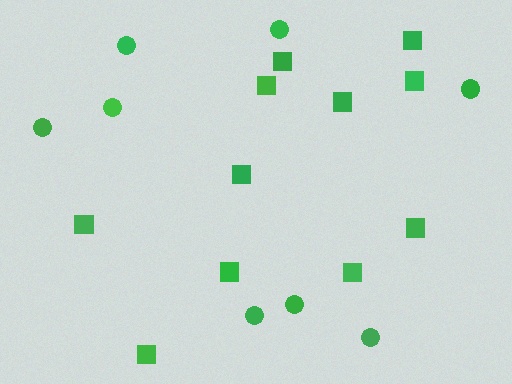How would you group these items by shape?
There are 2 groups: one group of circles (8) and one group of squares (11).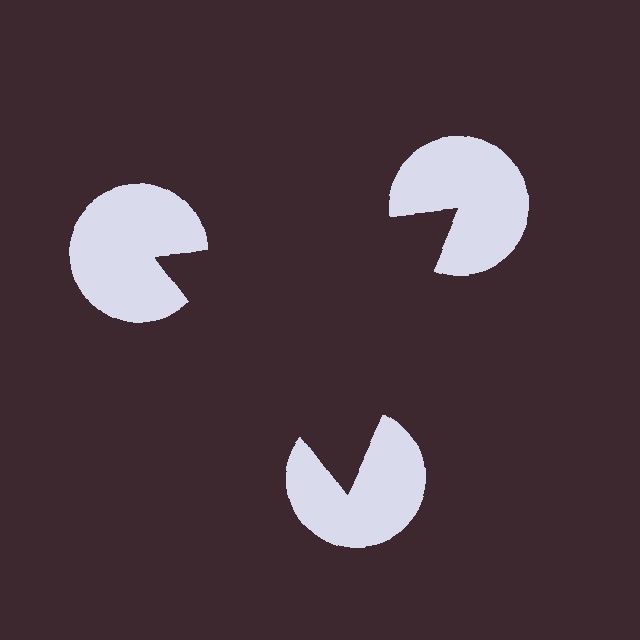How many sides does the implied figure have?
3 sides.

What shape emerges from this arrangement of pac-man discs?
An illusory triangle — its edges are inferred from the aligned wedge cuts in the pac-man discs, not physically drawn.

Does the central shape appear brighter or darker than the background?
It typically appears slightly darker than the background, even though no actual brightness change is drawn.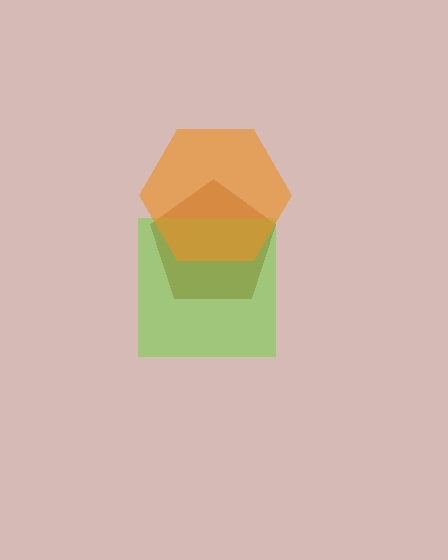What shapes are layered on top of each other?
The layered shapes are: a brown pentagon, a lime square, an orange hexagon.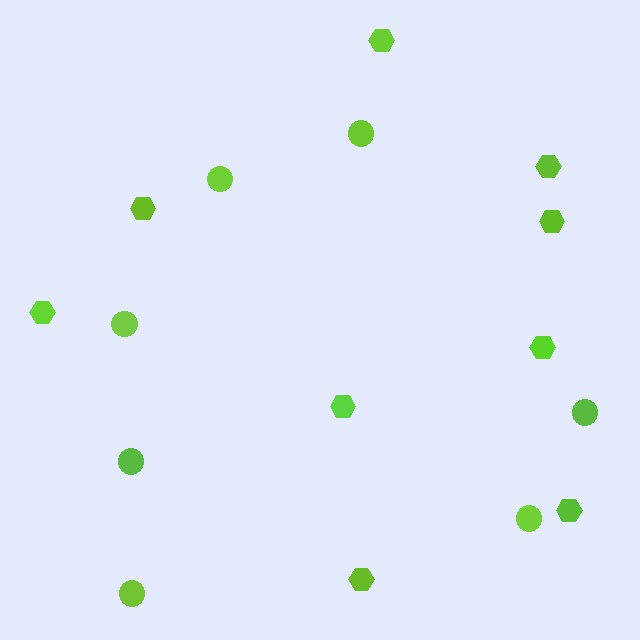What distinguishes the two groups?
There are 2 groups: one group of hexagons (9) and one group of circles (7).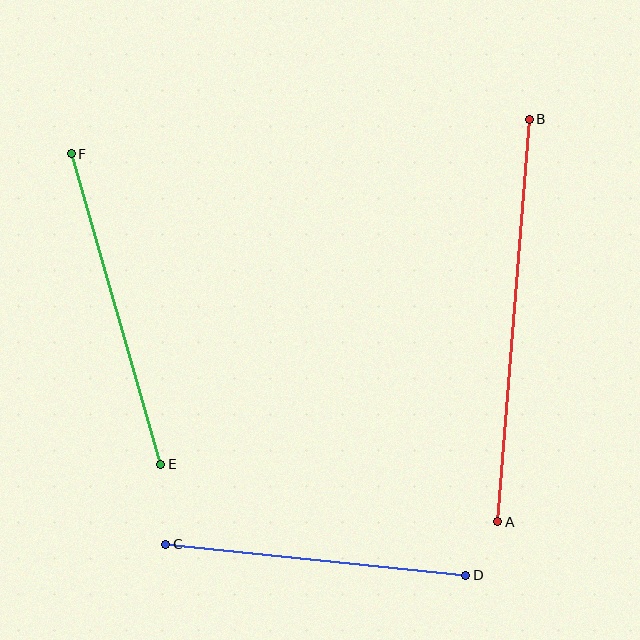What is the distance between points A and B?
The distance is approximately 404 pixels.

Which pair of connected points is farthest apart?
Points A and B are farthest apart.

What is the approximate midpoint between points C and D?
The midpoint is at approximately (316, 560) pixels.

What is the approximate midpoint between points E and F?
The midpoint is at approximately (116, 309) pixels.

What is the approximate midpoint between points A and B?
The midpoint is at approximately (513, 320) pixels.